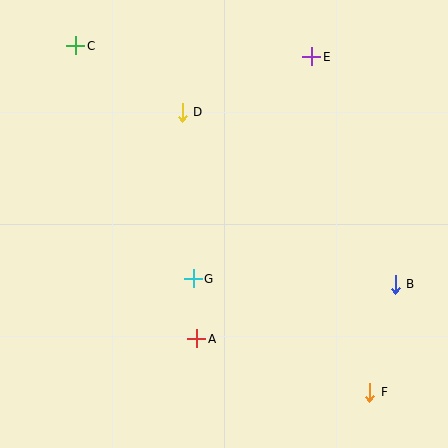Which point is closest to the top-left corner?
Point C is closest to the top-left corner.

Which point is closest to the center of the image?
Point G at (193, 279) is closest to the center.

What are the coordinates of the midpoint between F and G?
The midpoint between F and G is at (282, 335).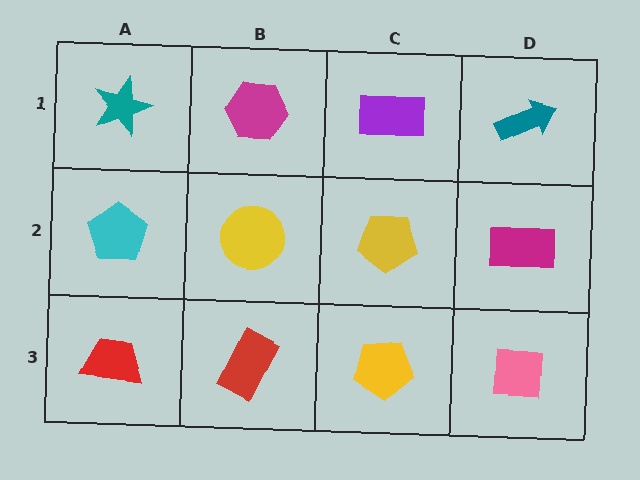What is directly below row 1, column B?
A yellow circle.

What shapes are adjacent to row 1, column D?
A magenta rectangle (row 2, column D), a purple rectangle (row 1, column C).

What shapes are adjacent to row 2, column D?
A teal arrow (row 1, column D), a pink square (row 3, column D), a yellow pentagon (row 2, column C).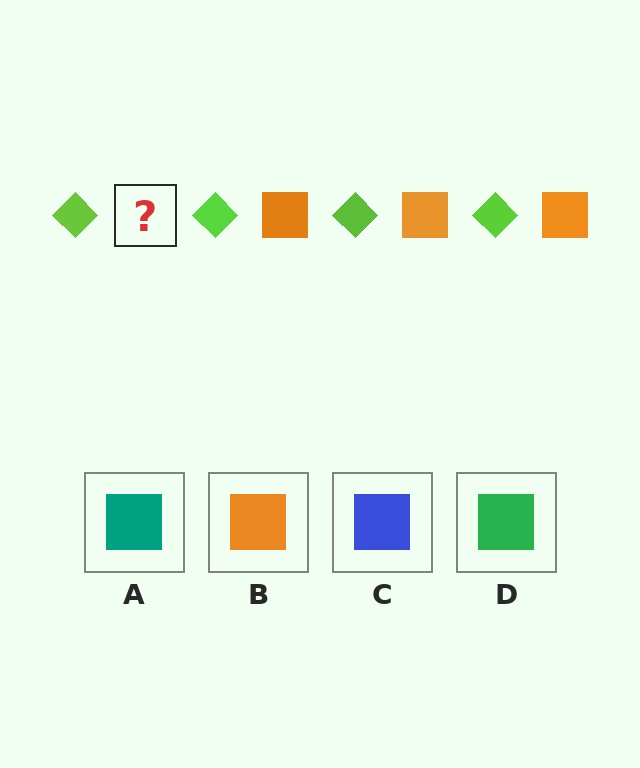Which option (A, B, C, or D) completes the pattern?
B.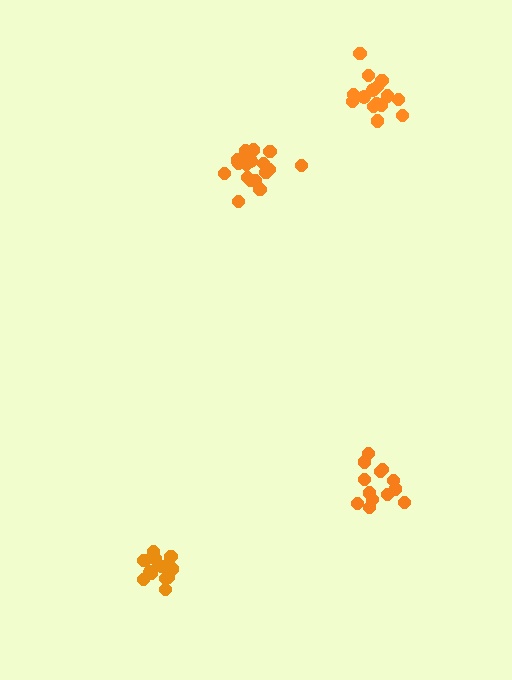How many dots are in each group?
Group 1: 15 dots, Group 2: 18 dots, Group 3: 15 dots, Group 4: 13 dots (61 total).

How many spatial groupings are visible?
There are 4 spatial groupings.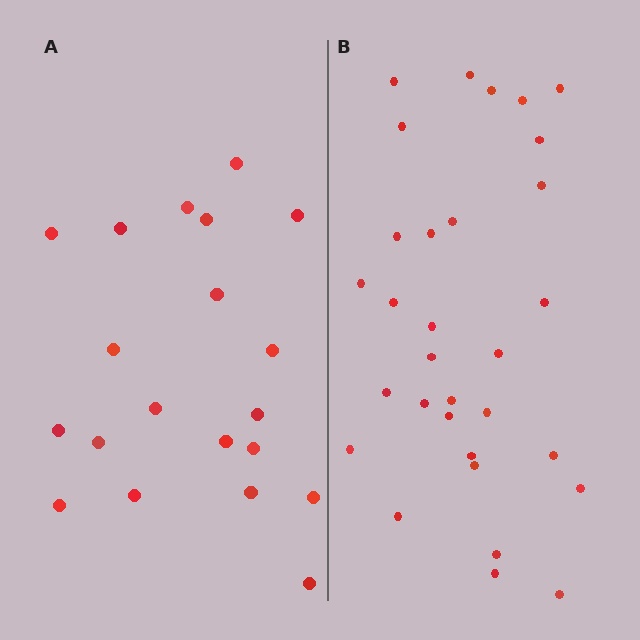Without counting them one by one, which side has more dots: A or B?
Region B (the right region) has more dots.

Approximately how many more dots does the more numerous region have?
Region B has roughly 12 or so more dots than region A.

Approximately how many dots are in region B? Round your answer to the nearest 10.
About 30 dots. (The exact count is 31, which rounds to 30.)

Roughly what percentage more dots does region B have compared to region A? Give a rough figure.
About 55% more.